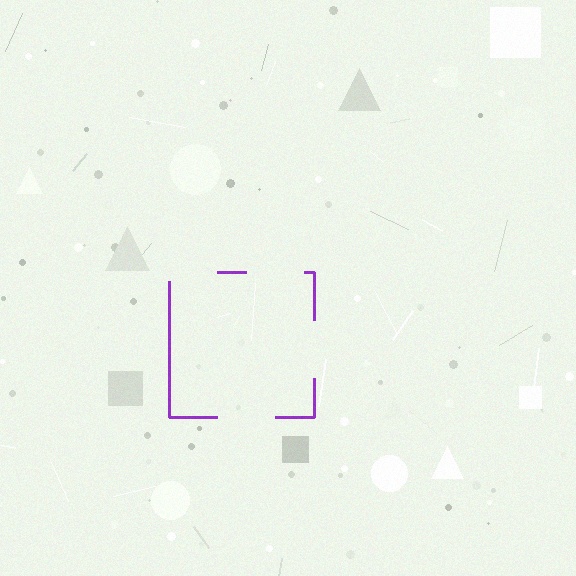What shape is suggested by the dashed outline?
The dashed outline suggests a square.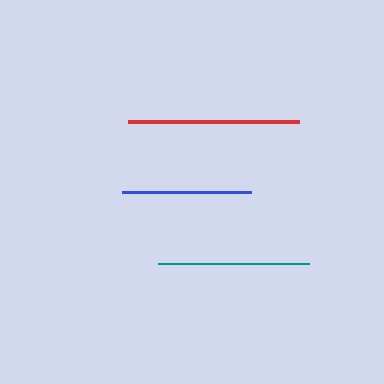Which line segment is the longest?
The red line is the longest at approximately 171 pixels.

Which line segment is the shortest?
The blue line is the shortest at approximately 129 pixels.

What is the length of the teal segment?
The teal segment is approximately 151 pixels long.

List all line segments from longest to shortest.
From longest to shortest: red, teal, blue.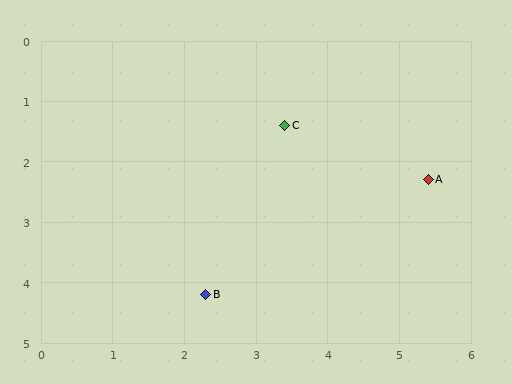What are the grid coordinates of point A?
Point A is at approximately (5.4, 2.3).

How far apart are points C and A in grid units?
Points C and A are about 2.2 grid units apart.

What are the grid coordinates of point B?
Point B is at approximately (2.3, 4.2).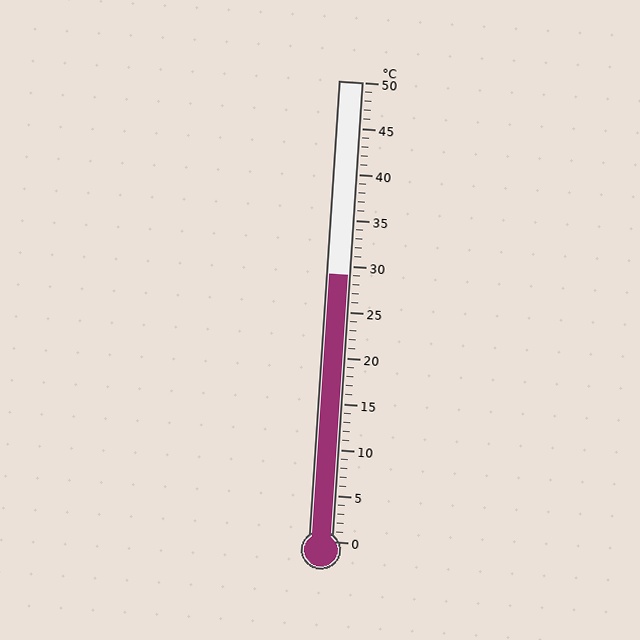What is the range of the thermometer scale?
The thermometer scale ranges from 0°C to 50°C.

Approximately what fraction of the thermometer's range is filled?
The thermometer is filled to approximately 60% of its range.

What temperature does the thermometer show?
The thermometer shows approximately 29°C.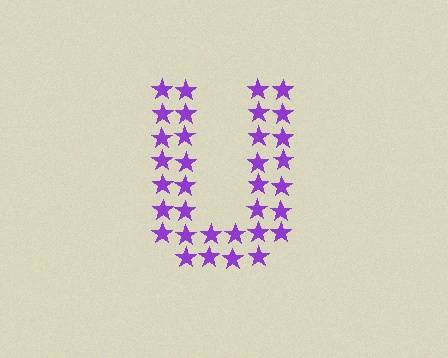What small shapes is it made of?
It is made of small stars.